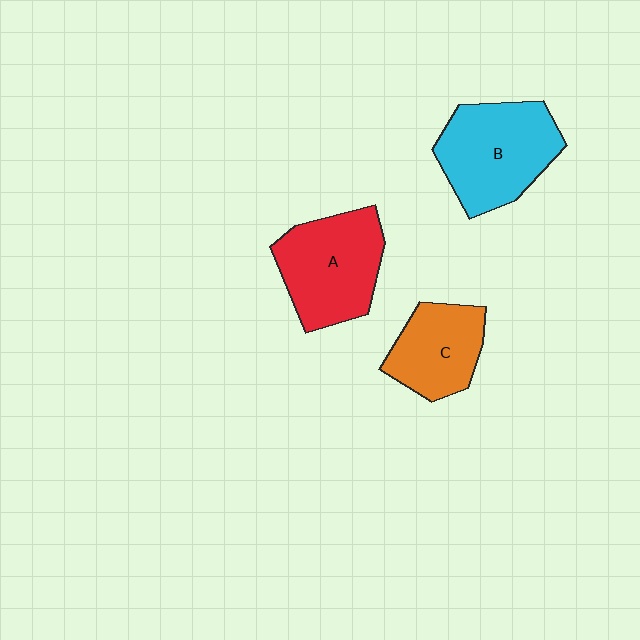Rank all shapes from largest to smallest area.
From largest to smallest: B (cyan), A (red), C (orange).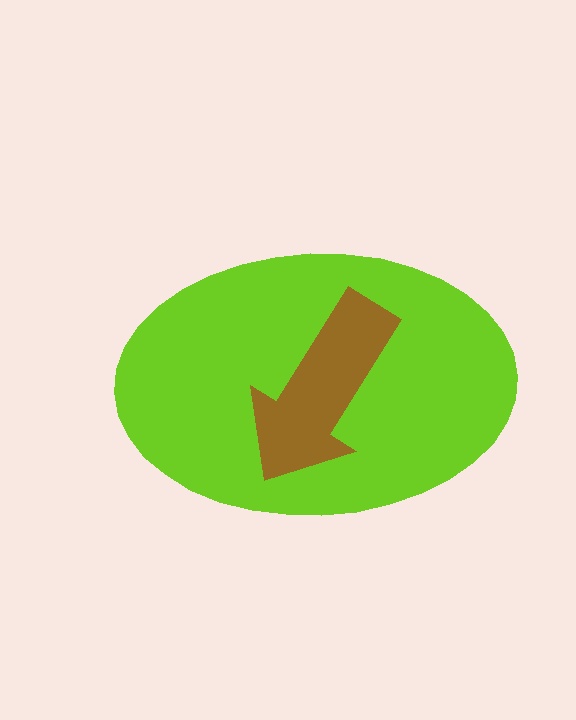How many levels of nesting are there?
2.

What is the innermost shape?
The brown arrow.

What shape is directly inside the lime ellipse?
The brown arrow.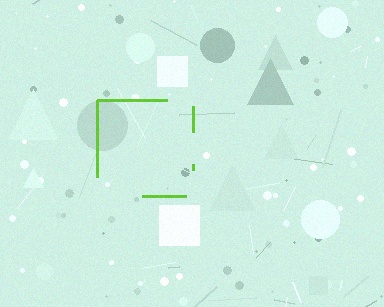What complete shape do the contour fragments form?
The contour fragments form a square.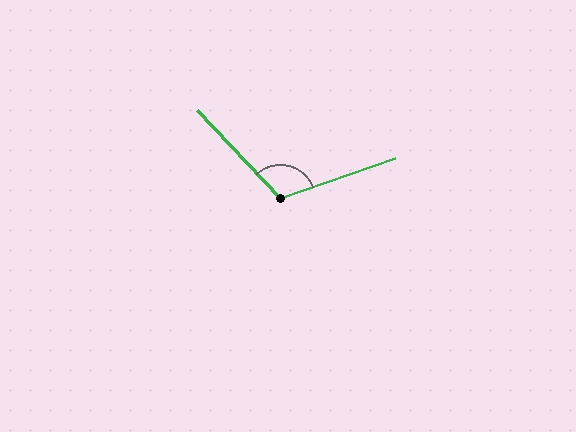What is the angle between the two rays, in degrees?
Approximately 114 degrees.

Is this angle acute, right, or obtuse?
It is obtuse.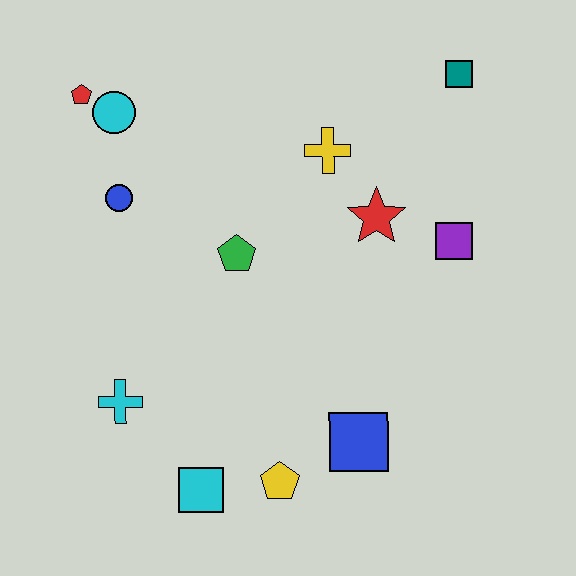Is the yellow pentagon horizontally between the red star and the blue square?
No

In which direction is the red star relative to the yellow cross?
The red star is below the yellow cross.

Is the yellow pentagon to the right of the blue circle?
Yes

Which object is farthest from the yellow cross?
The cyan square is farthest from the yellow cross.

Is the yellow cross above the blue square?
Yes